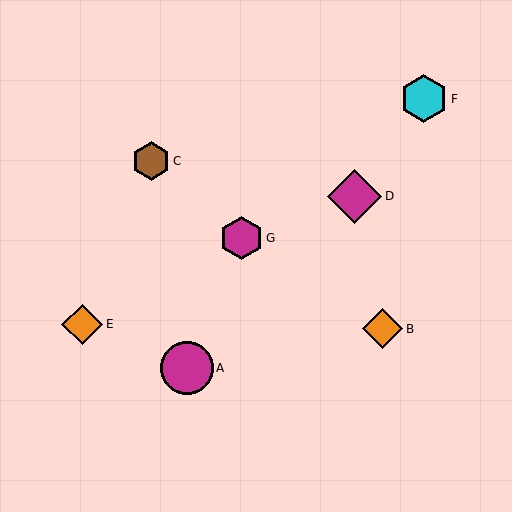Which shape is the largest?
The magenta diamond (labeled D) is the largest.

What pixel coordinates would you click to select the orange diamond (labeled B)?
Click at (383, 329) to select the orange diamond B.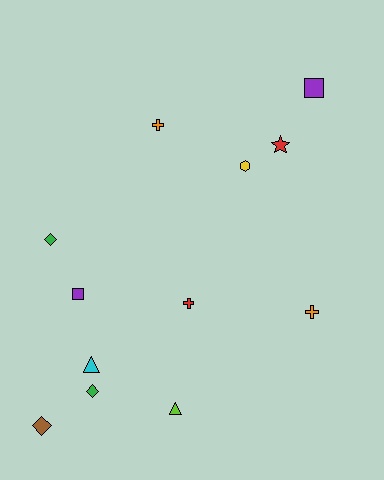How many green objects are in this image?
There are 2 green objects.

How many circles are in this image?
There are no circles.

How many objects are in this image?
There are 12 objects.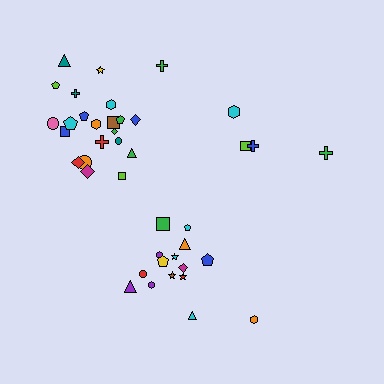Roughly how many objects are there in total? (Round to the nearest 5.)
Roughly 40 objects in total.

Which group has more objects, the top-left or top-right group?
The top-left group.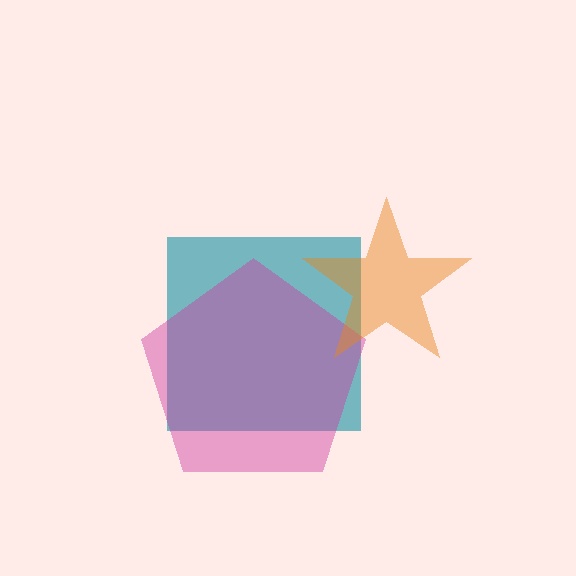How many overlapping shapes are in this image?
There are 3 overlapping shapes in the image.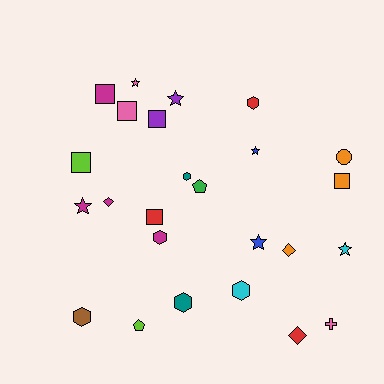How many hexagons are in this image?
There are 6 hexagons.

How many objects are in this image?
There are 25 objects.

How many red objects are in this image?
There are 3 red objects.